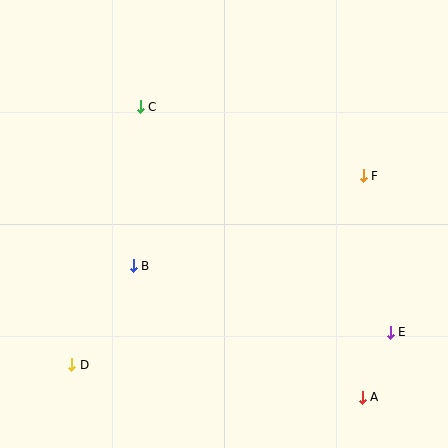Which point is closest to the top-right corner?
Point F is closest to the top-right corner.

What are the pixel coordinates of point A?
Point A is at (362, 397).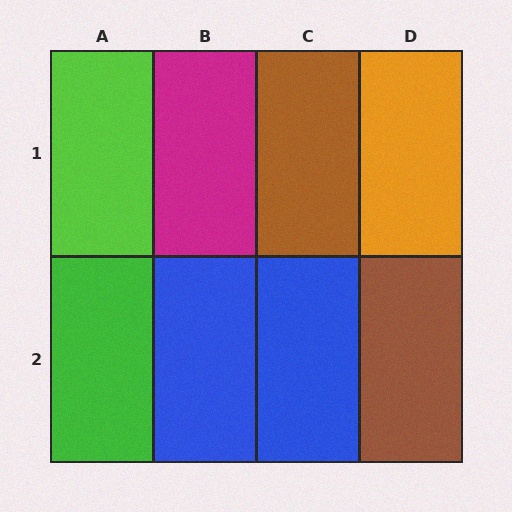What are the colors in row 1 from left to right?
Lime, magenta, brown, orange.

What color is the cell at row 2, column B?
Blue.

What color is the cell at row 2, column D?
Brown.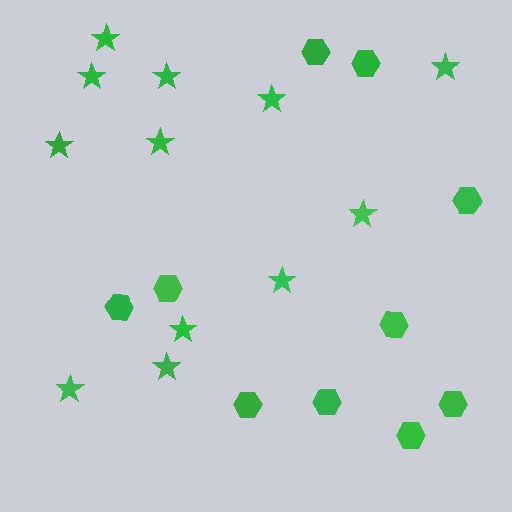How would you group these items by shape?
There are 2 groups: one group of stars (12) and one group of hexagons (10).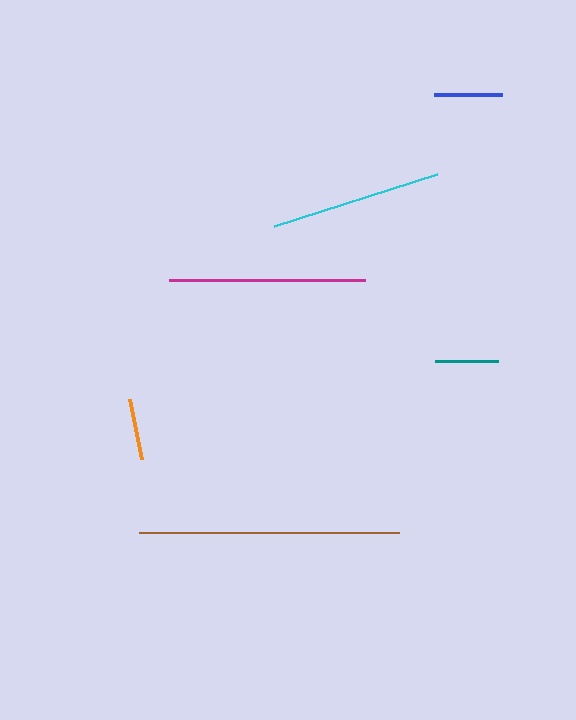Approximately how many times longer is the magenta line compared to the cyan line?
The magenta line is approximately 1.1 times the length of the cyan line.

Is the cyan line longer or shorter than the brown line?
The brown line is longer than the cyan line.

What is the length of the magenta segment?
The magenta segment is approximately 196 pixels long.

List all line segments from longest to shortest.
From longest to shortest: brown, magenta, cyan, blue, teal, orange.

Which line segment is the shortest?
The orange line is the shortest at approximately 61 pixels.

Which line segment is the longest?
The brown line is the longest at approximately 259 pixels.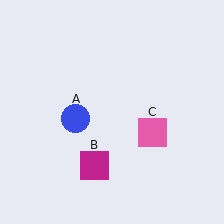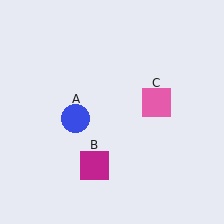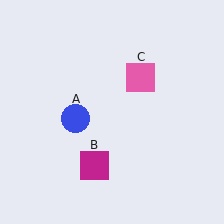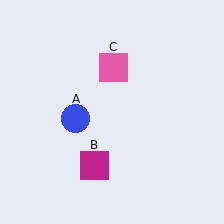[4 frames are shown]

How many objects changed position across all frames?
1 object changed position: pink square (object C).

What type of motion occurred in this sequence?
The pink square (object C) rotated counterclockwise around the center of the scene.